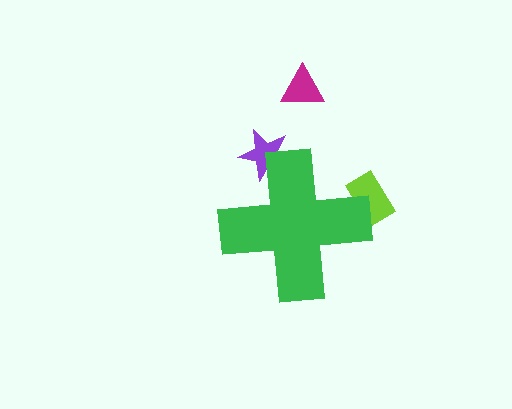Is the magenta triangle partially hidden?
No, the magenta triangle is fully visible.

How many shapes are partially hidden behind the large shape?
2 shapes are partially hidden.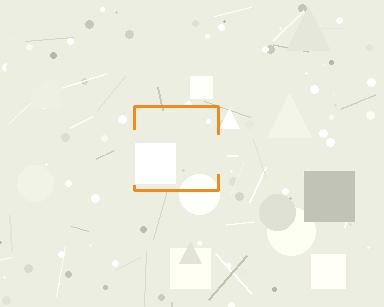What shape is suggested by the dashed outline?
The dashed outline suggests a square.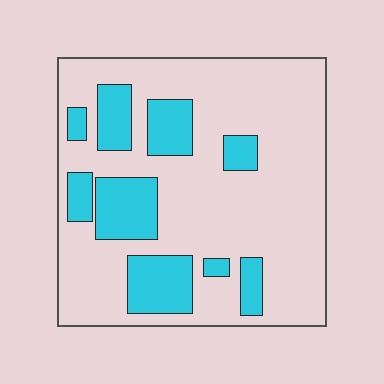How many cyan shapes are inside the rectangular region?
9.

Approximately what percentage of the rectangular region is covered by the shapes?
Approximately 25%.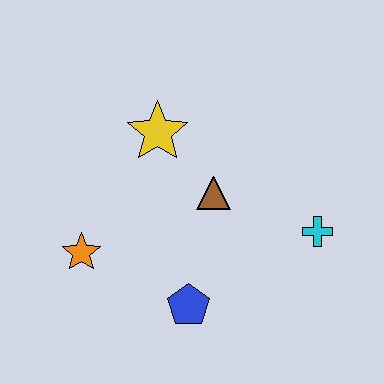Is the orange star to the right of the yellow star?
No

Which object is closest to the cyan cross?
The brown triangle is closest to the cyan cross.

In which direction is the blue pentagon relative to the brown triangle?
The blue pentagon is below the brown triangle.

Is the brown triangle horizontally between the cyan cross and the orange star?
Yes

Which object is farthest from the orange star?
The cyan cross is farthest from the orange star.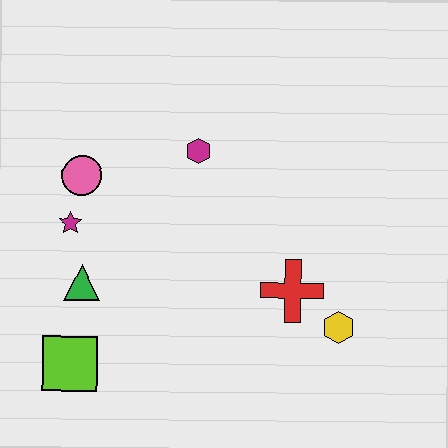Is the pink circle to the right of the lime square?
Yes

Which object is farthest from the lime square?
The yellow hexagon is farthest from the lime square.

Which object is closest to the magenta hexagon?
The pink circle is closest to the magenta hexagon.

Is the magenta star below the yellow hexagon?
No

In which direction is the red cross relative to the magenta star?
The red cross is to the right of the magenta star.